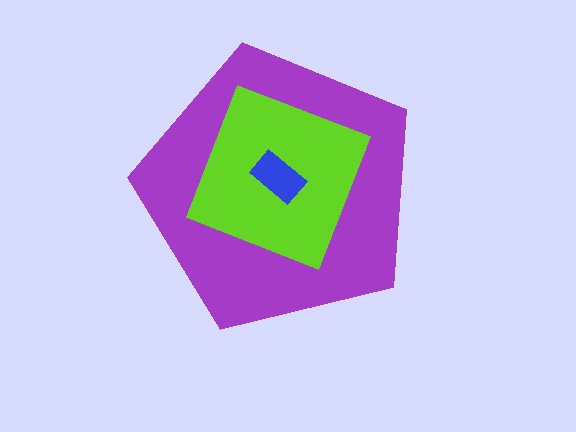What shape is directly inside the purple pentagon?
The lime diamond.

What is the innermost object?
The blue rectangle.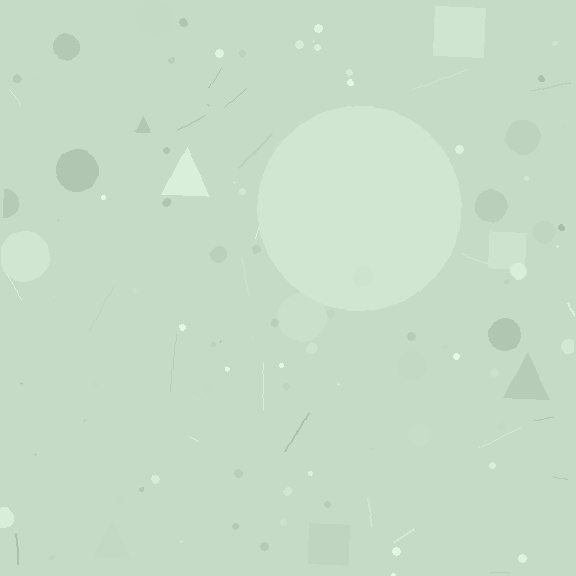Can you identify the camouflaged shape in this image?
The camouflaged shape is a circle.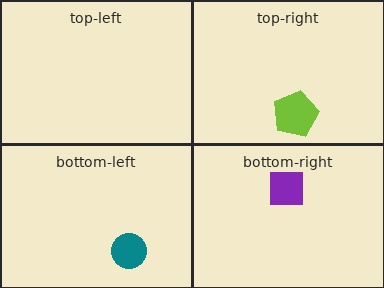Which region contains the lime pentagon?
The top-right region.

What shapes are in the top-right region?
The lime pentagon.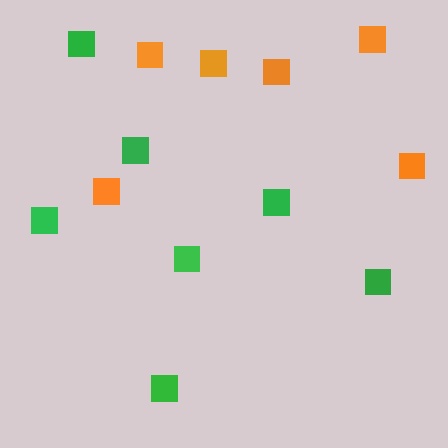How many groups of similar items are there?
There are 2 groups: one group of orange squares (6) and one group of green squares (7).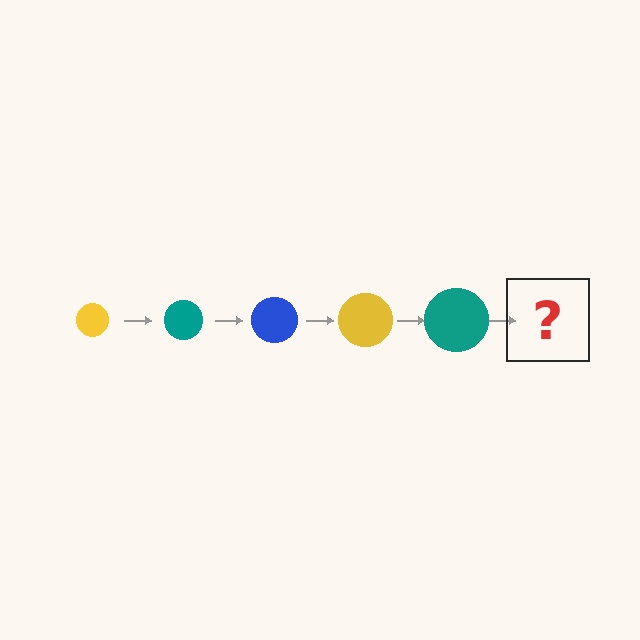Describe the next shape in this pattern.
It should be a blue circle, larger than the previous one.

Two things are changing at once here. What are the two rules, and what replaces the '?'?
The two rules are that the circle grows larger each step and the color cycles through yellow, teal, and blue. The '?' should be a blue circle, larger than the previous one.